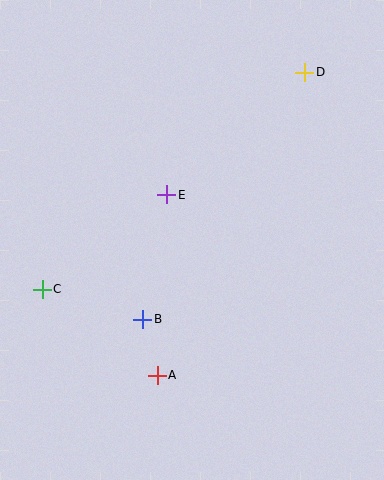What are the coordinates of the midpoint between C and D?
The midpoint between C and D is at (173, 181).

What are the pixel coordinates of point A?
Point A is at (157, 375).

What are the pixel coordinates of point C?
Point C is at (42, 289).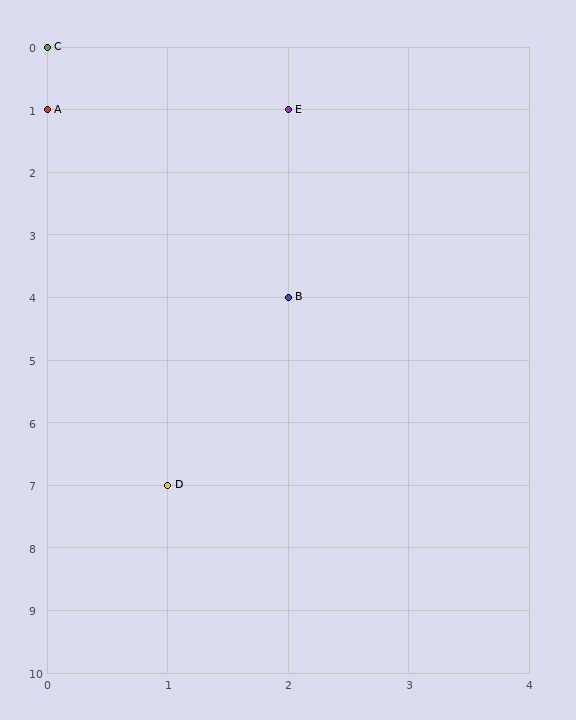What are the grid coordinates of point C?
Point C is at grid coordinates (0, 0).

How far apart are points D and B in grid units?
Points D and B are 1 column and 3 rows apart (about 3.2 grid units diagonally).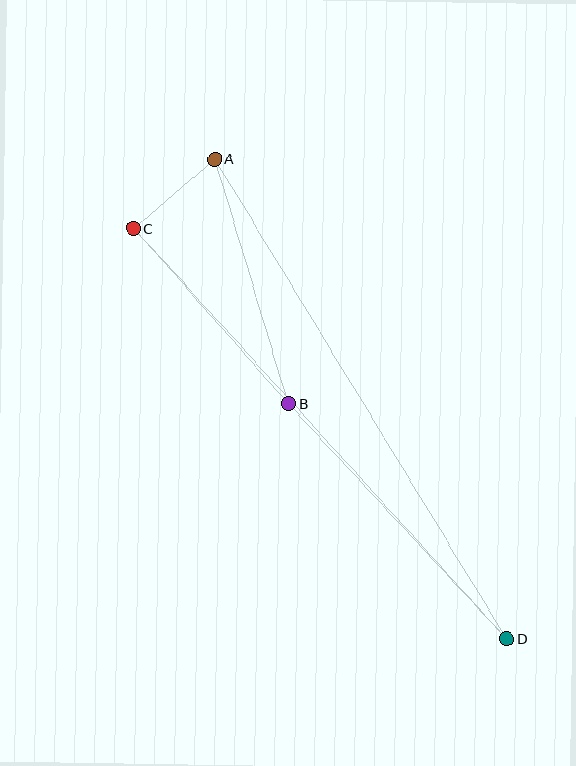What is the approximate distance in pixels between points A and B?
The distance between A and B is approximately 256 pixels.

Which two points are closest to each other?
Points A and C are closest to each other.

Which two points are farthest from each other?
Points A and D are farthest from each other.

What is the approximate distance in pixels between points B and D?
The distance between B and D is approximately 320 pixels.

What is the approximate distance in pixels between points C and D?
The distance between C and D is approximately 555 pixels.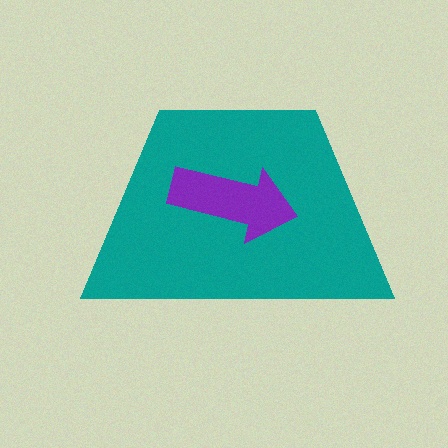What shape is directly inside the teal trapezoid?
The purple arrow.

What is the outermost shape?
The teal trapezoid.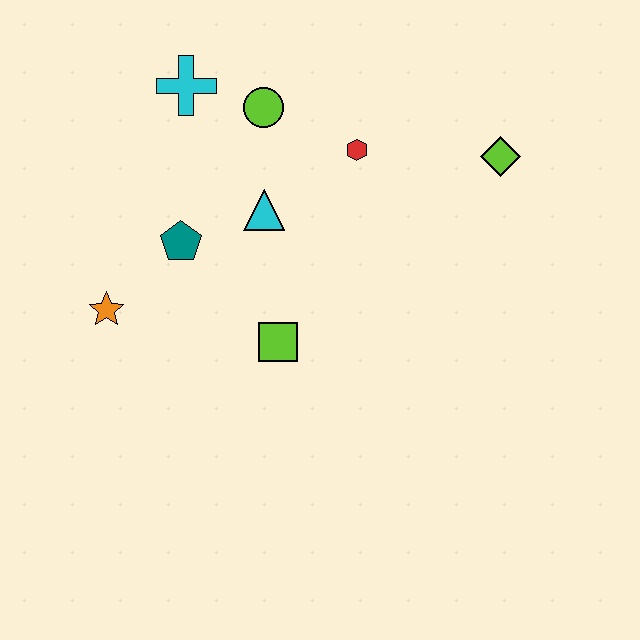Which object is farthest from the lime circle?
The orange star is farthest from the lime circle.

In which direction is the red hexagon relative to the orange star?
The red hexagon is to the right of the orange star.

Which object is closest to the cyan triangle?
The teal pentagon is closest to the cyan triangle.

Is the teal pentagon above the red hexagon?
No